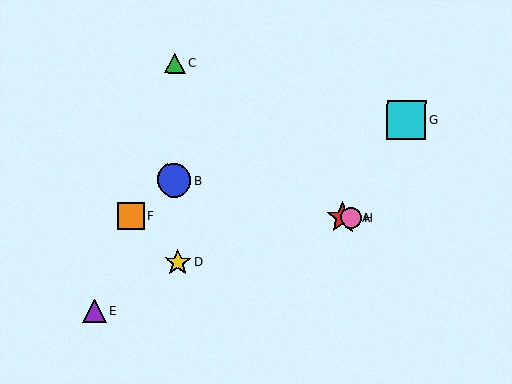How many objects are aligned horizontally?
3 objects (A, F, H) are aligned horizontally.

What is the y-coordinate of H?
Object H is at y≈218.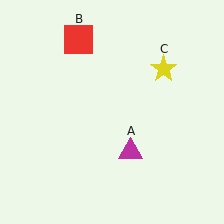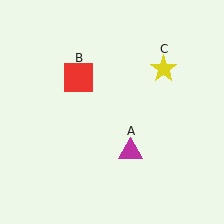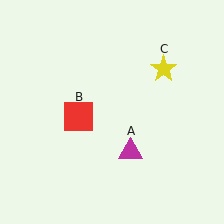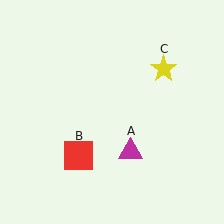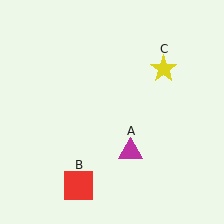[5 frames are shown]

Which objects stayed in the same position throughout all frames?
Magenta triangle (object A) and yellow star (object C) remained stationary.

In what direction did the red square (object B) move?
The red square (object B) moved down.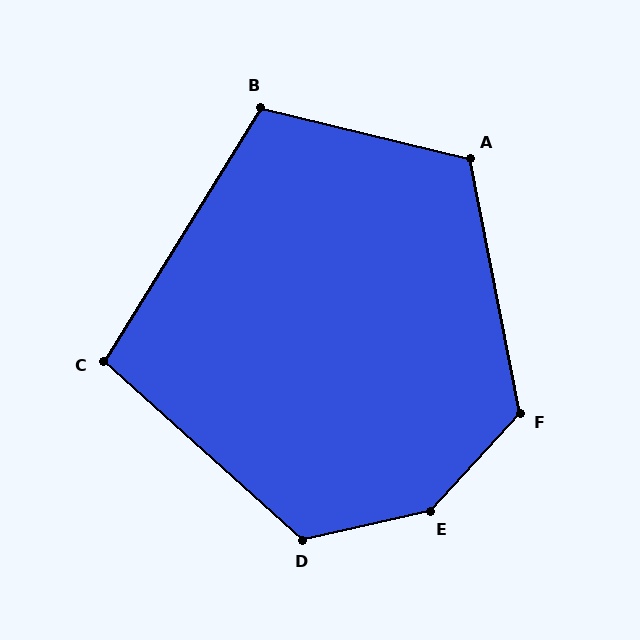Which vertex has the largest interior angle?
E, at approximately 145 degrees.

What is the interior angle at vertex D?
Approximately 125 degrees (obtuse).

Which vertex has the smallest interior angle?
C, at approximately 100 degrees.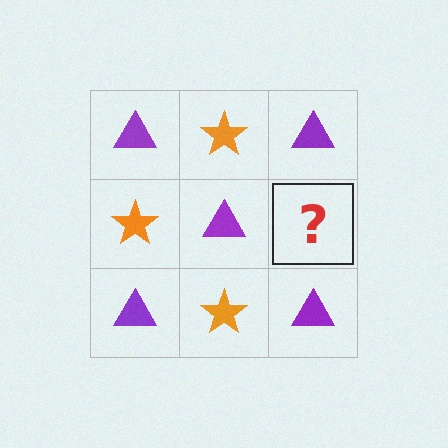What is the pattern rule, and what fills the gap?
The rule is that it alternates purple triangle and orange star in a checkerboard pattern. The gap should be filled with an orange star.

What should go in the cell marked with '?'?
The missing cell should contain an orange star.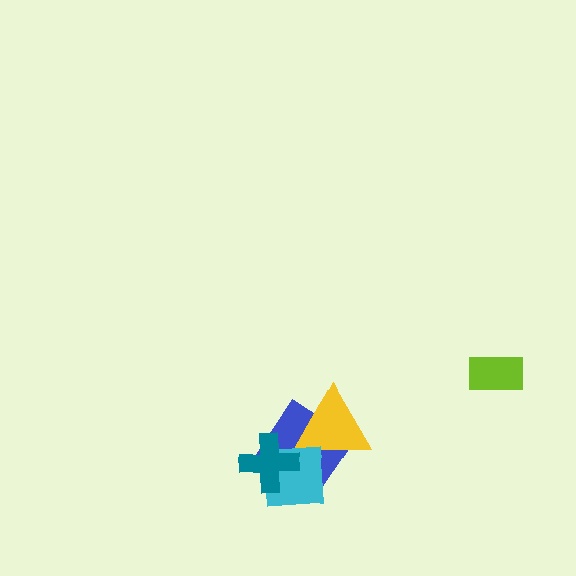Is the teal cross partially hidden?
No, no other shape covers it.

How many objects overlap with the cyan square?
3 objects overlap with the cyan square.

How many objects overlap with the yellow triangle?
2 objects overlap with the yellow triangle.